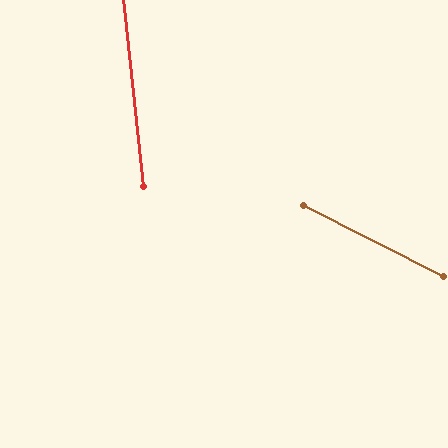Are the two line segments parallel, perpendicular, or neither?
Neither parallel nor perpendicular — they differ by about 57°.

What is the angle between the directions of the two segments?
Approximately 57 degrees.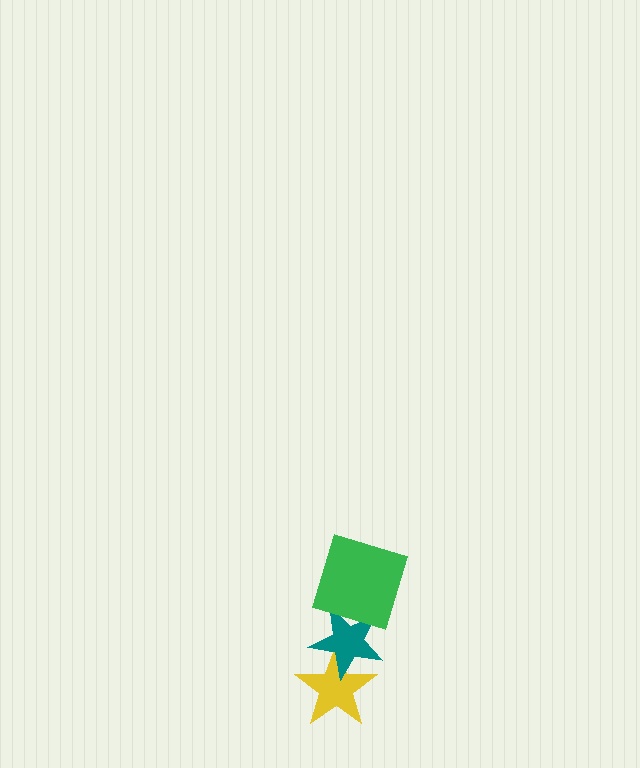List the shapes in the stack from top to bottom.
From top to bottom: the green square, the teal star, the yellow star.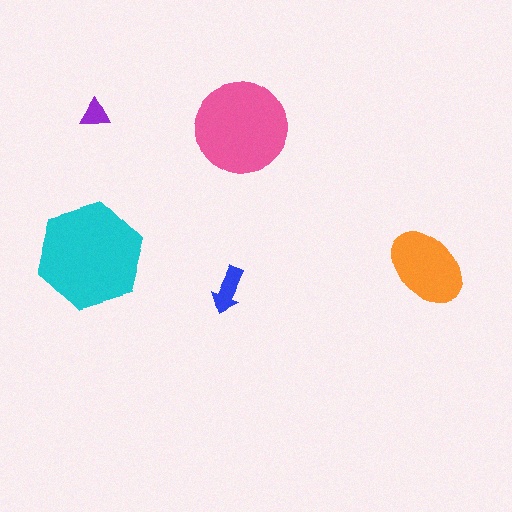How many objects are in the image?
There are 5 objects in the image.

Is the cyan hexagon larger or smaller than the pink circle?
Larger.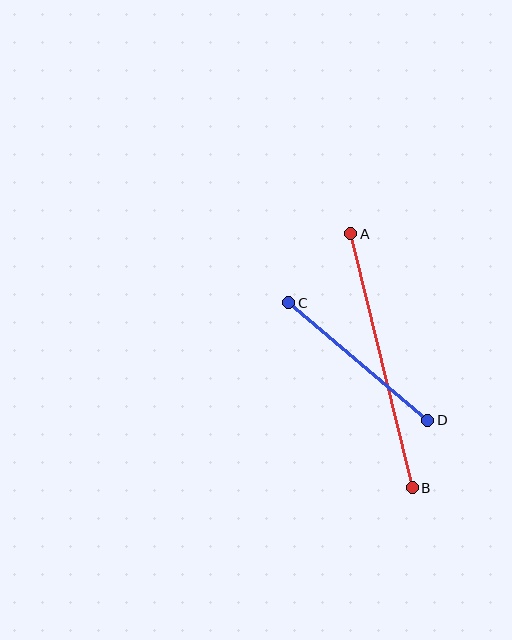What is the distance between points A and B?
The distance is approximately 262 pixels.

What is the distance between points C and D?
The distance is approximately 182 pixels.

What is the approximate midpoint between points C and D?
The midpoint is at approximately (358, 361) pixels.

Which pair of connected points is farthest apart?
Points A and B are farthest apart.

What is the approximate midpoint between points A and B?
The midpoint is at approximately (382, 361) pixels.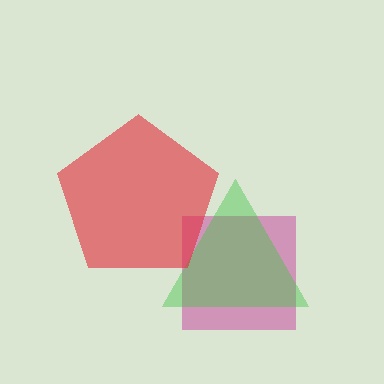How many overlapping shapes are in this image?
There are 3 overlapping shapes in the image.